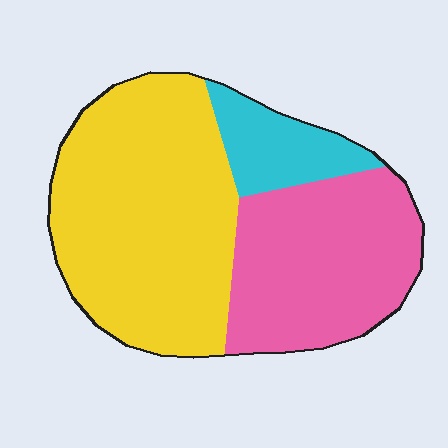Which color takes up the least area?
Cyan, at roughly 10%.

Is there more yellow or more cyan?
Yellow.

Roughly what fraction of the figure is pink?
Pink covers roughly 35% of the figure.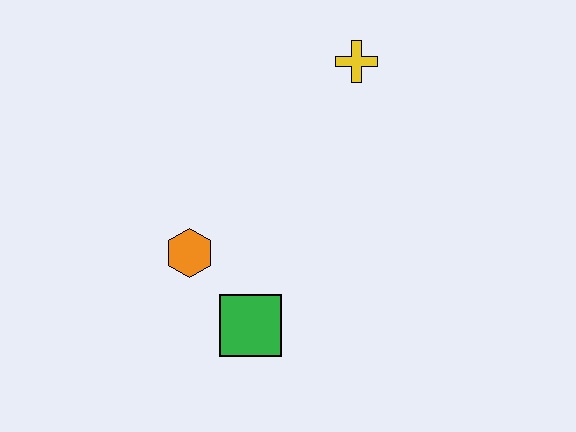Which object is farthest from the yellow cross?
The green square is farthest from the yellow cross.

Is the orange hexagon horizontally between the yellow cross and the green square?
No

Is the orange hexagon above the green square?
Yes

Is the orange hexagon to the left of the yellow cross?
Yes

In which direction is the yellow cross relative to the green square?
The yellow cross is above the green square.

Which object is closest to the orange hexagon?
The green square is closest to the orange hexagon.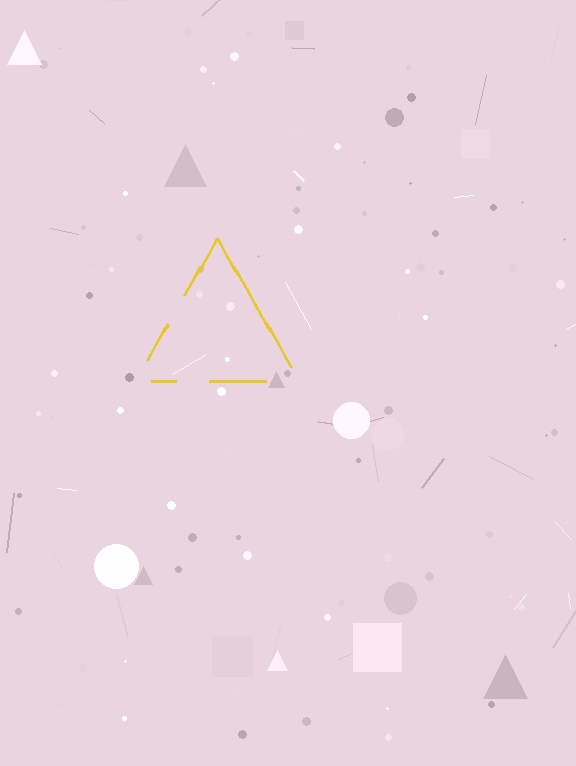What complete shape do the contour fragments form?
The contour fragments form a triangle.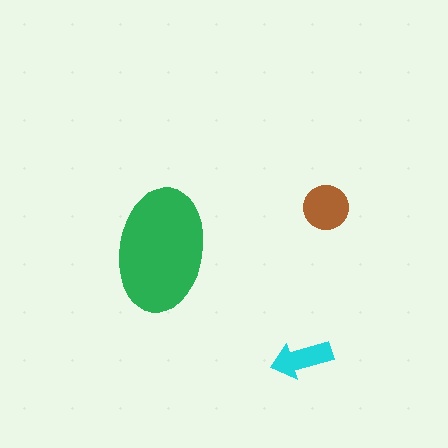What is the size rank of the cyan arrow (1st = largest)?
3rd.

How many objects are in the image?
There are 3 objects in the image.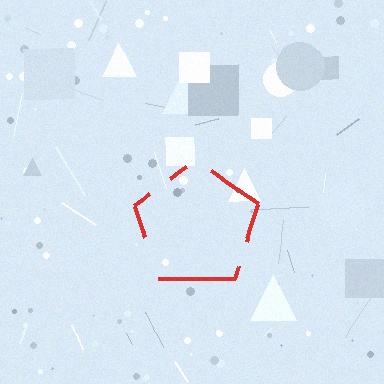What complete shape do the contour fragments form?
The contour fragments form a pentagon.